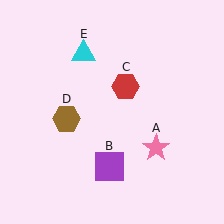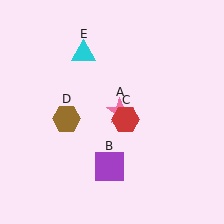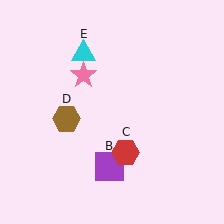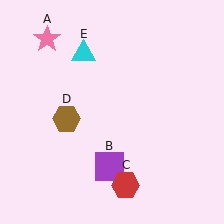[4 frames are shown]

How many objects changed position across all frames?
2 objects changed position: pink star (object A), red hexagon (object C).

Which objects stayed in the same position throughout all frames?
Purple square (object B) and brown hexagon (object D) and cyan triangle (object E) remained stationary.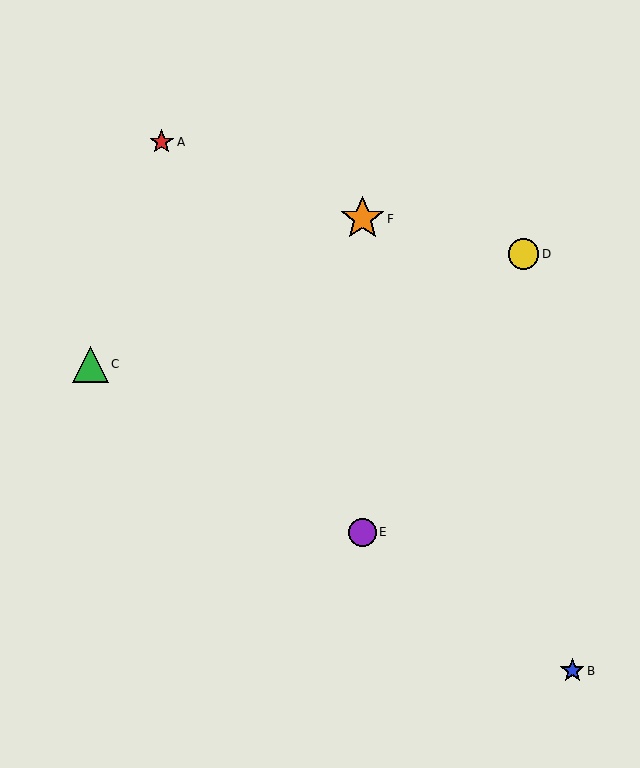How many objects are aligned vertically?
2 objects (E, F) are aligned vertically.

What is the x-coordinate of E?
Object E is at x≈363.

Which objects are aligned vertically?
Objects E, F are aligned vertically.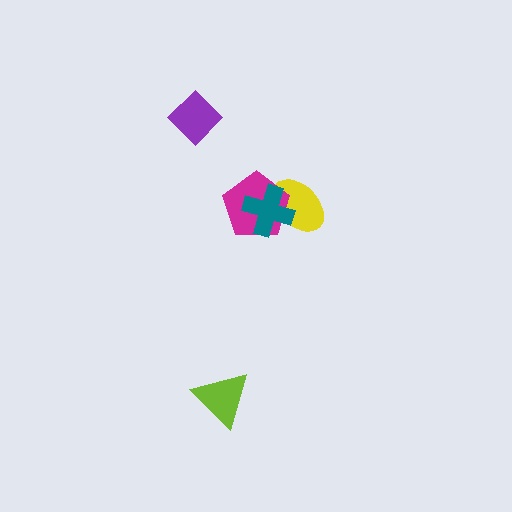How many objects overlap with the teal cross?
2 objects overlap with the teal cross.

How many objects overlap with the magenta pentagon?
2 objects overlap with the magenta pentagon.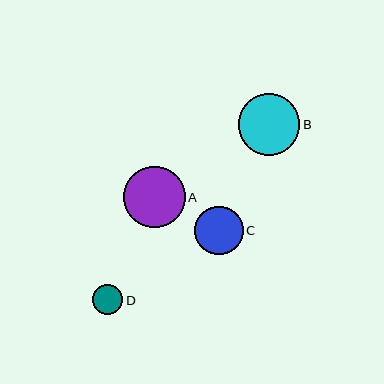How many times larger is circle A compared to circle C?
Circle A is approximately 1.3 times the size of circle C.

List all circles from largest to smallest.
From largest to smallest: B, A, C, D.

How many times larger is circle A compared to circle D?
Circle A is approximately 2.1 times the size of circle D.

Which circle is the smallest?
Circle D is the smallest with a size of approximately 30 pixels.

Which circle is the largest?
Circle B is the largest with a size of approximately 62 pixels.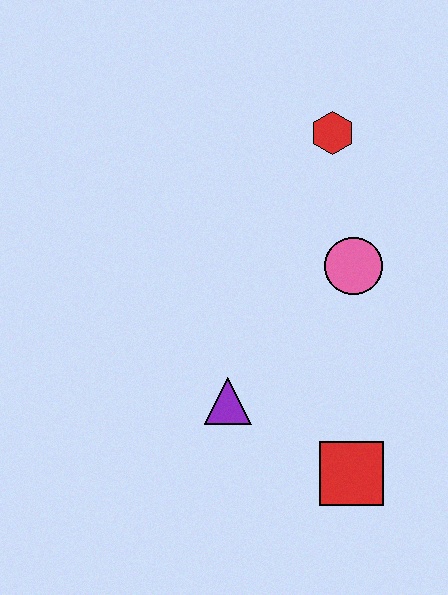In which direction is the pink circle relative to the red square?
The pink circle is above the red square.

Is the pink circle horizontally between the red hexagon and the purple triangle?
No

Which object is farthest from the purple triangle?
The red hexagon is farthest from the purple triangle.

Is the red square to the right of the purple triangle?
Yes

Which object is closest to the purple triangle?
The red square is closest to the purple triangle.